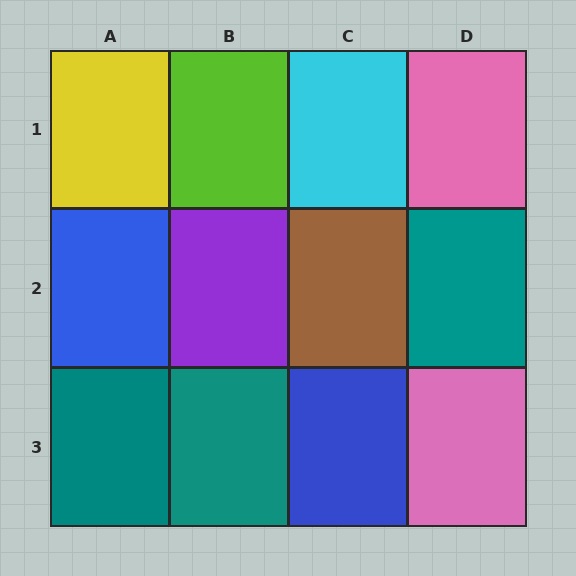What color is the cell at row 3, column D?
Pink.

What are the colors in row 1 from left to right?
Yellow, lime, cyan, pink.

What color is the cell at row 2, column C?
Brown.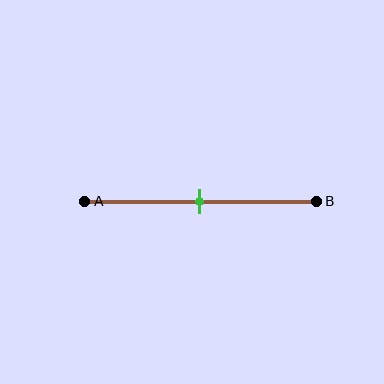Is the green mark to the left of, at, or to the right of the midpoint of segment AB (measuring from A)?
The green mark is approximately at the midpoint of segment AB.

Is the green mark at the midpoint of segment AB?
Yes, the mark is approximately at the midpoint.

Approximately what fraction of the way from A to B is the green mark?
The green mark is approximately 50% of the way from A to B.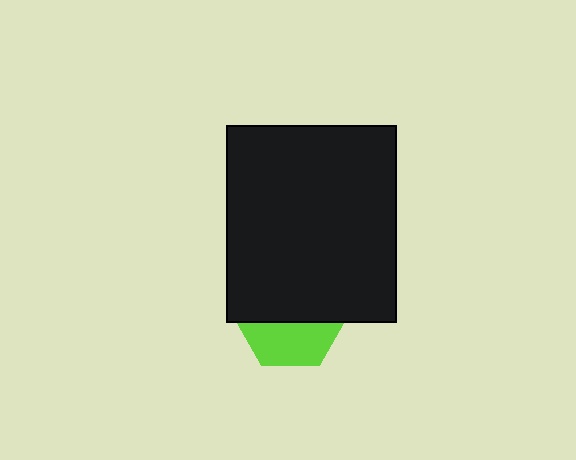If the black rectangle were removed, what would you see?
You would see the complete lime hexagon.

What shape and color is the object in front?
The object in front is a black rectangle.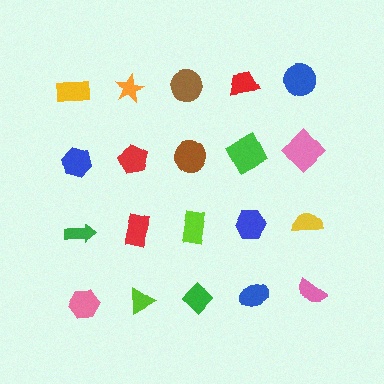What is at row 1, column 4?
A red trapezoid.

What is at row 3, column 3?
A lime rectangle.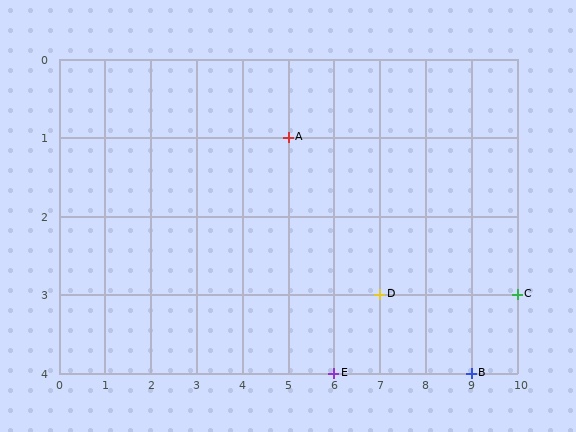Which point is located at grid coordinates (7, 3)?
Point D is at (7, 3).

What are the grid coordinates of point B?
Point B is at grid coordinates (9, 4).